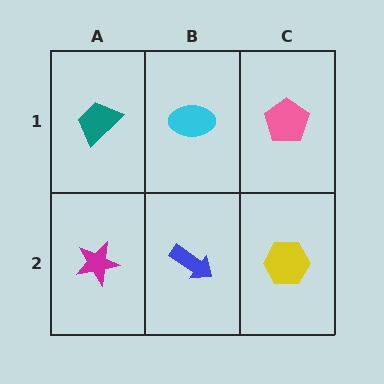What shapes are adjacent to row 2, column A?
A teal trapezoid (row 1, column A), a blue arrow (row 2, column B).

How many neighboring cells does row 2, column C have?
2.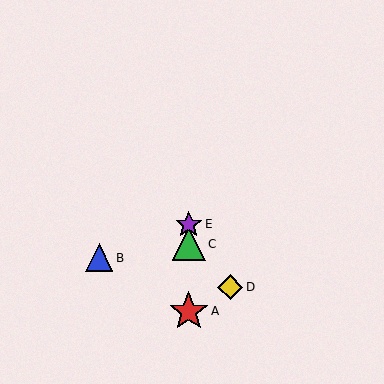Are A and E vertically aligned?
Yes, both are at x≈189.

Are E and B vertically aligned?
No, E is at x≈189 and B is at x≈99.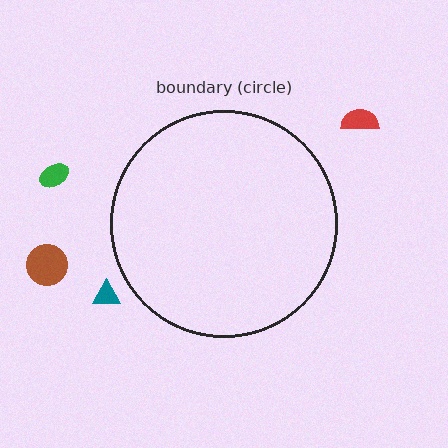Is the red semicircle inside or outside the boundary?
Outside.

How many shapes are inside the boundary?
0 inside, 4 outside.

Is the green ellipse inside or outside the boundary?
Outside.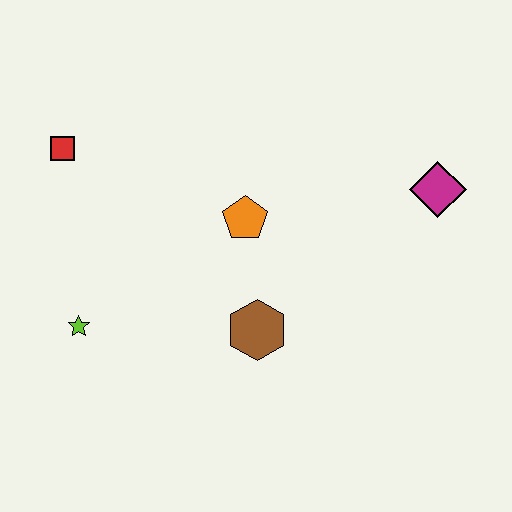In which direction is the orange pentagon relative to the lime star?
The orange pentagon is to the right of the lime star.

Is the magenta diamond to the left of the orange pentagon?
No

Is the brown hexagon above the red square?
No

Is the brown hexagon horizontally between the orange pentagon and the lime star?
No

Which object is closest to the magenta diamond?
The orange pentagon is closest to the magenta diamond.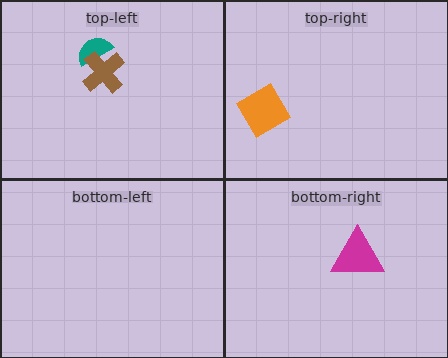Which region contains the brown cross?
The top-left region.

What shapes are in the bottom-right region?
The magenta triangle.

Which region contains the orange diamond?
The top-right region.